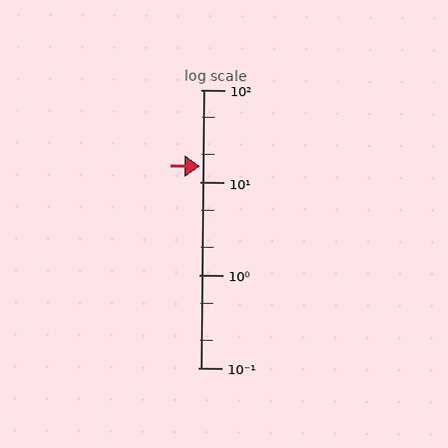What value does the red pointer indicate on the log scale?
The pointer indicates approximately 15.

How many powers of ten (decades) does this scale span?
The scale spans 3 decades, from 0.1 to 100.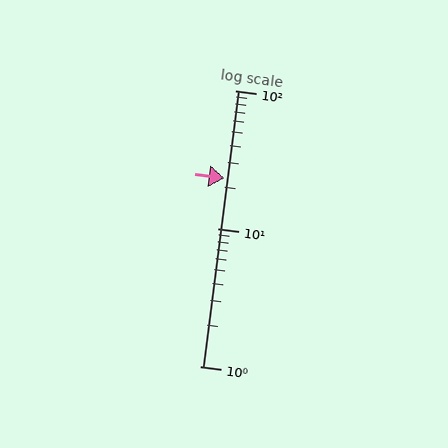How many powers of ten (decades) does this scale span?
The scale spans 2 decades, from 1 to 100.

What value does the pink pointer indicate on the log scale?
The pointer indicates approximately 23.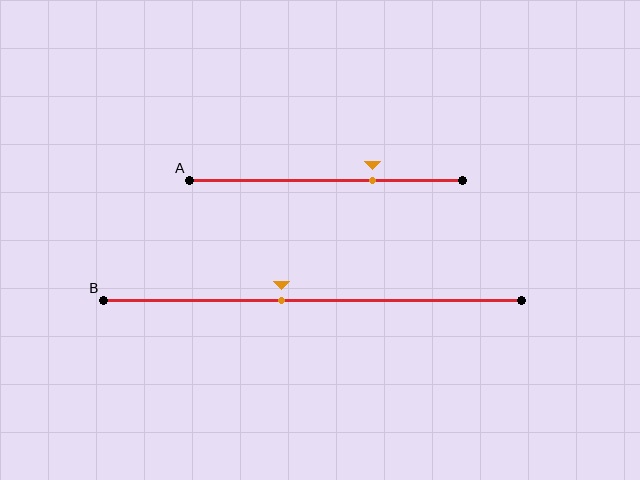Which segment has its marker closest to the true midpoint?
Segment B has its marker closest to the true midpoint.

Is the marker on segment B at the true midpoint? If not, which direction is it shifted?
No, the marker on segment B is shifted to the left by about 8% of the segment length.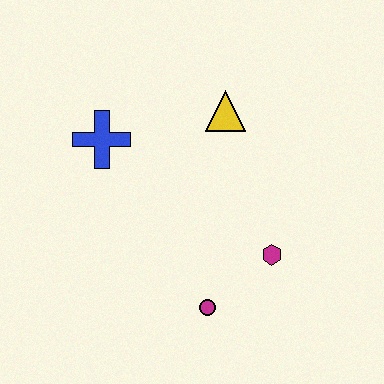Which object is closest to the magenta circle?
The magenta hexagon is closest to the magenta circle.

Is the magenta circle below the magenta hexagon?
Yes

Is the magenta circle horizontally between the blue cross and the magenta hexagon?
Yes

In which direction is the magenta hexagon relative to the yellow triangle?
The magenta hexagon is below the yellow triangle.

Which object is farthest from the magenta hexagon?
The blue cross is farthest from the magenta hexagon.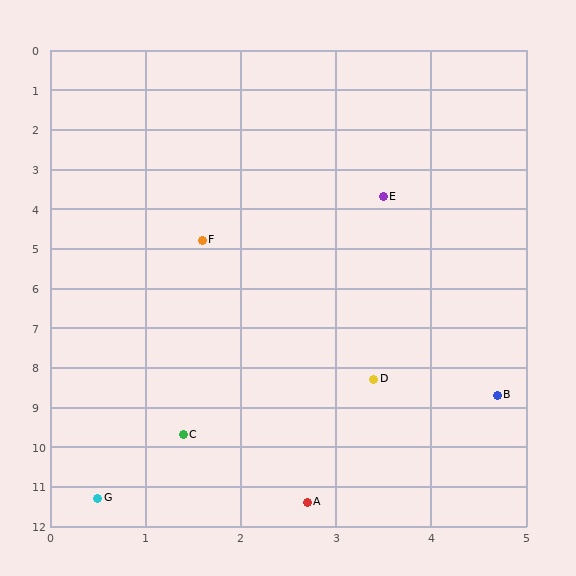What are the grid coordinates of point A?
Point A is at approximately (2.7, 11.4).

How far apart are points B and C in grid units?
Points B and C are about 3.4 grid units apart.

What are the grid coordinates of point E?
Point E is at approximately (3.5, 3.7).